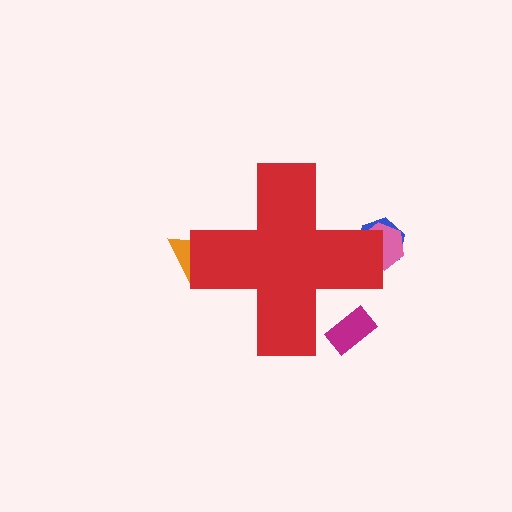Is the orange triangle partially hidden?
Yes, the orange triangle is partially hidden behind the red cross.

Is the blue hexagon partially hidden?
Yes, the blue hexagon is partially hidden behind the red cross.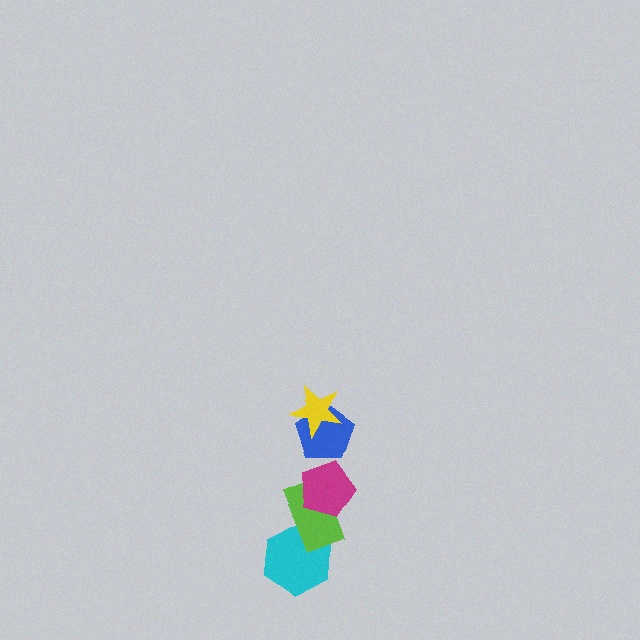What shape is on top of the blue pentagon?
The yellow star is on top of the blue pentagon.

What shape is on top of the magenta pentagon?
The blue pentagon is on top of the magenta pentagon.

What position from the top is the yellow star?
The yellow star is 1st from the top.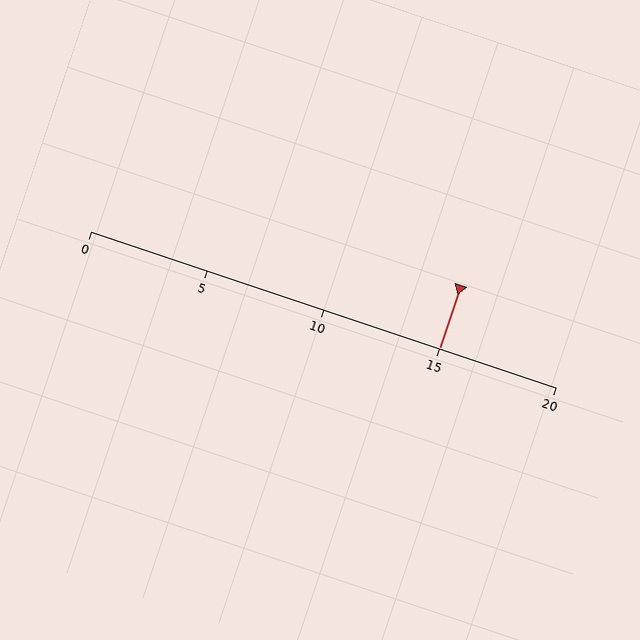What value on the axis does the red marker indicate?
The marker indicates approximately 15.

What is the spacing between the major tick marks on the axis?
The major ticks are spaced 5 apart.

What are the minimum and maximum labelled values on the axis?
The axis runs from 0 to 20.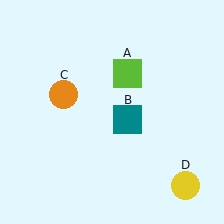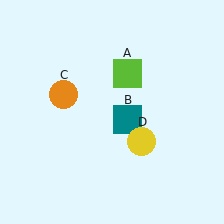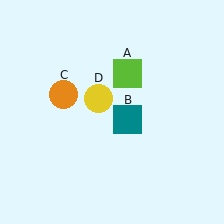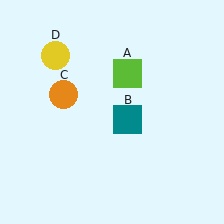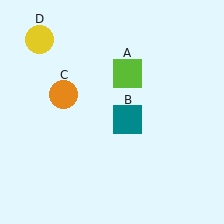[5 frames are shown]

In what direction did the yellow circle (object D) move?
The yellow circle (object D) moved up and to the left.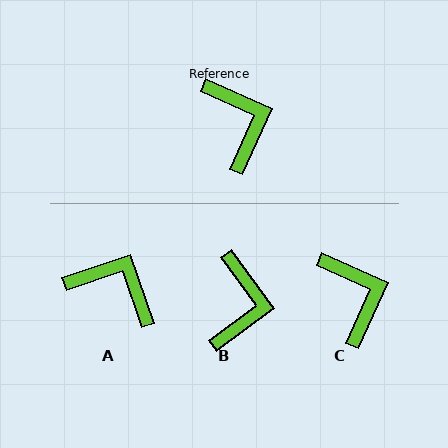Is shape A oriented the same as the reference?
No, it is off by about 43 degrees.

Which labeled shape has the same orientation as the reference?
C.